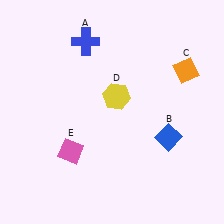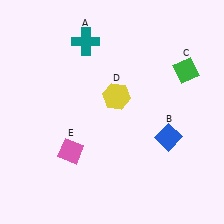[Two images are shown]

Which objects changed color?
A changed from blue to teal. C changed from orange to green.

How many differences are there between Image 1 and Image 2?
There are 2 differences between the two images.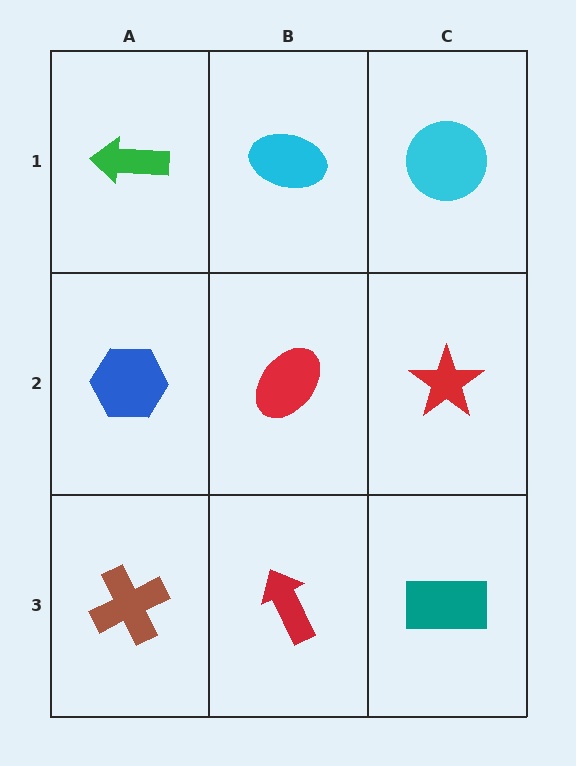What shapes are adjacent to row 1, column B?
A red ellipse (row 2, column B), a green arrow (row 1, column A), a cyan circle (row 1, column C).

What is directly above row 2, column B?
A cyan ellipse.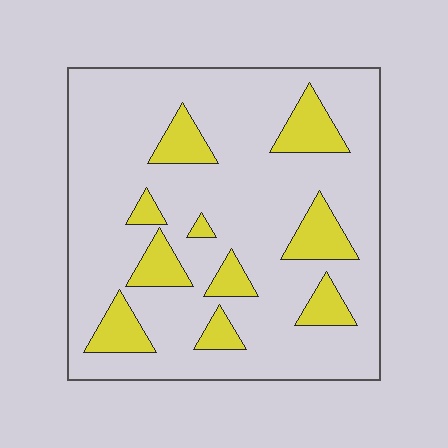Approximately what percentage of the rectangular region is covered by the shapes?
Approximately 20%.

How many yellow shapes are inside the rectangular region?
10.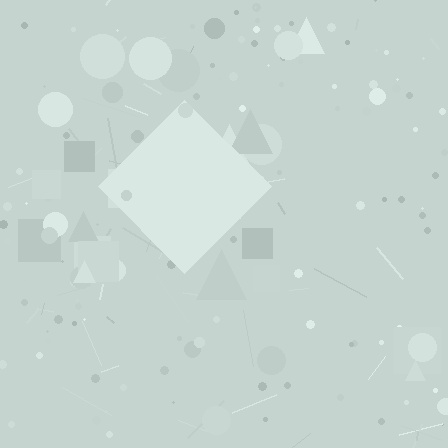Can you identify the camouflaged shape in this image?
The camouflaged shape is a diamond.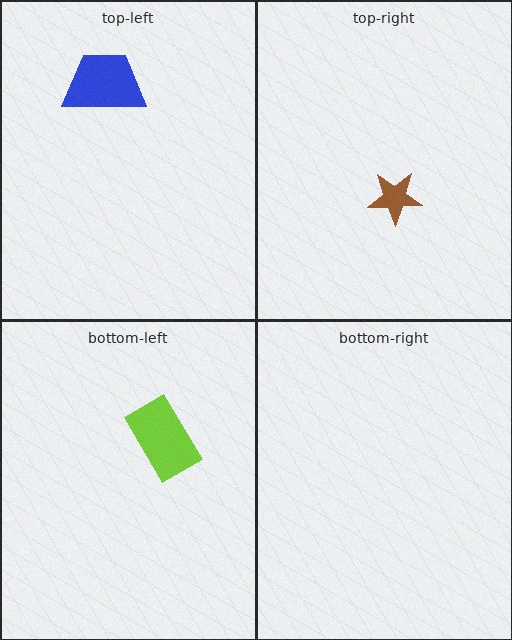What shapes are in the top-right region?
The brown star.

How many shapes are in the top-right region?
1.